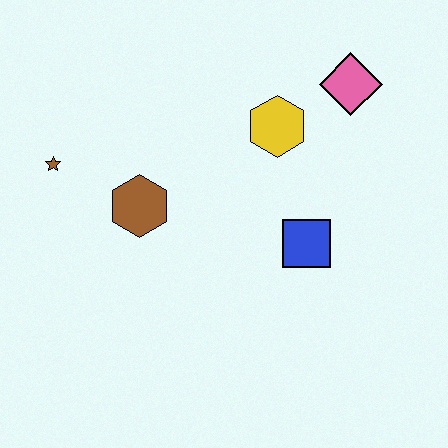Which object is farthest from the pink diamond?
The brown star is farthest from the pink diamond.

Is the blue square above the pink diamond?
No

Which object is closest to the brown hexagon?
The brown star is closest to the brown hexagon.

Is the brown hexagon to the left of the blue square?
Yes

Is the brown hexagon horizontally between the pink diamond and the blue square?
No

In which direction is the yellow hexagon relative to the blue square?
The yellow hexagon is above the blue square.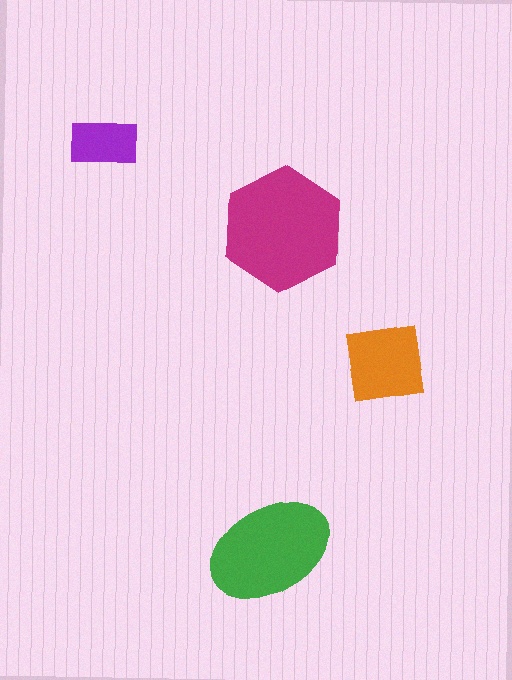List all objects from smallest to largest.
The purple rectangle, the orange square, the green ellipse, the magenta hexagon.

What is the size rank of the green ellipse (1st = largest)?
2nd.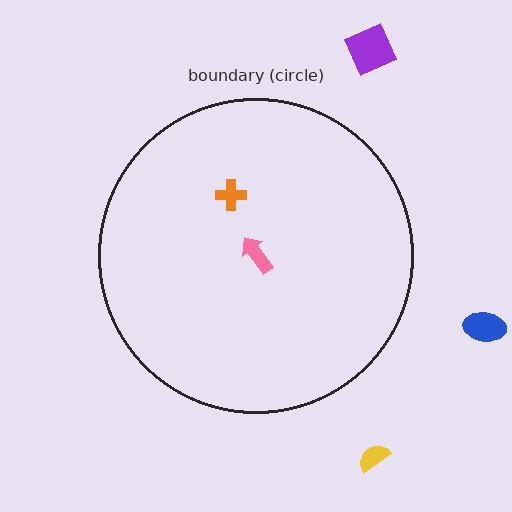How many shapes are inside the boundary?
2 inside, 3 outside.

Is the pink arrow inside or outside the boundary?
Inside.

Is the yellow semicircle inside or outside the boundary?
Outside.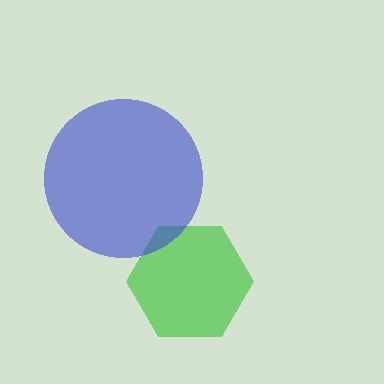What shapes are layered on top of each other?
The layered shapes are: a green hexagon, a blue circle.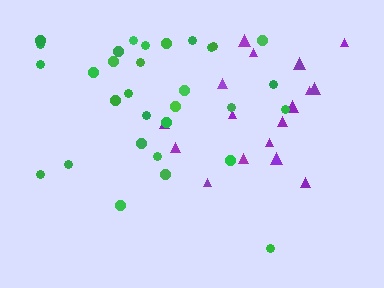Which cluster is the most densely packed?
Green.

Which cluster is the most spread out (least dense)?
Purple.